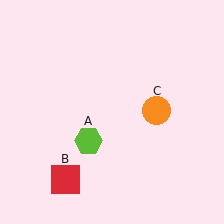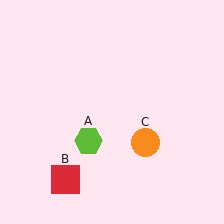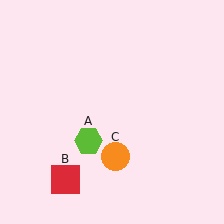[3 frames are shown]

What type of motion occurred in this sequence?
The orange circle (object C) rotated clockwise around the center of the scene.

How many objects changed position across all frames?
1 object changed position: orange circle (object C).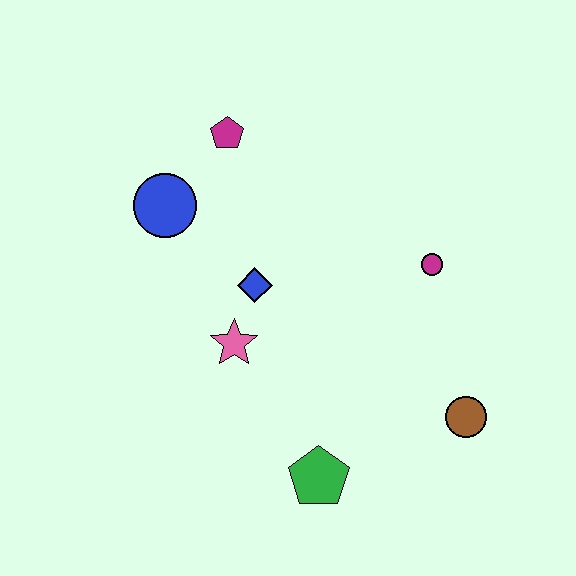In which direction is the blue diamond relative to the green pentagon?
The blue diamond is above the green pentagon.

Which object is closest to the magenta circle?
The brown circle is closest to the magenta circle.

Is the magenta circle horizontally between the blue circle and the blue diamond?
No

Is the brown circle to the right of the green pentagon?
Yes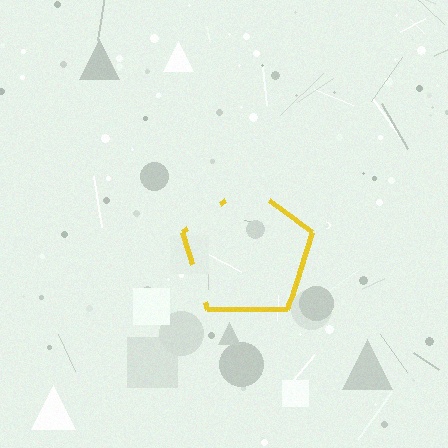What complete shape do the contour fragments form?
The contour fragments form a pentagon.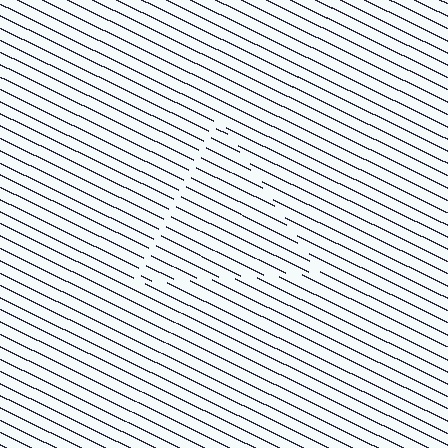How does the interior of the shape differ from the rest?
The interior of the shape contains the same grating, shifted by half a period — the contour is defined by the phase discontinuity where line-ends from the inner and outer gratings abut.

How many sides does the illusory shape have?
3 sides — the line-ends trace a triangle.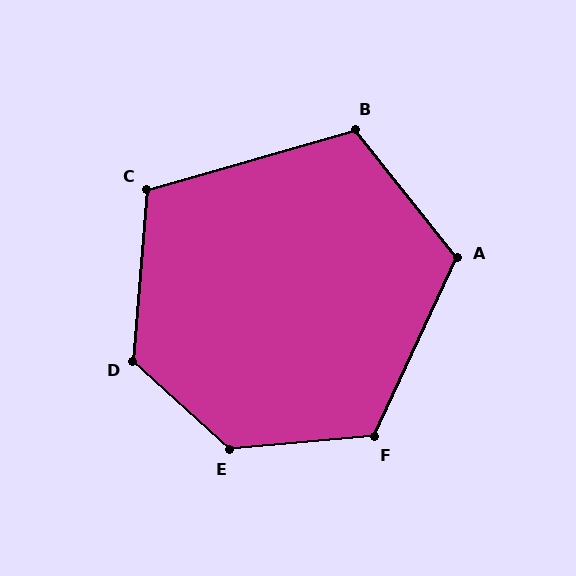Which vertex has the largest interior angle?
E, at approximately 132 degrees.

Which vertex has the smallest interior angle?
C, at approximately 111 degrees.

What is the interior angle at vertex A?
Approximately 117 degrees (obtuse).